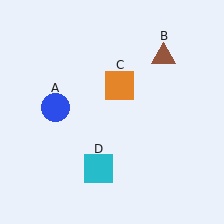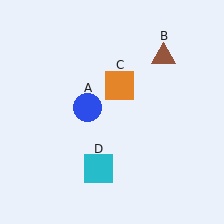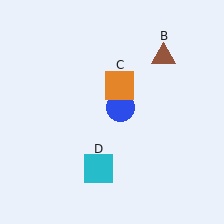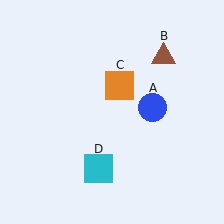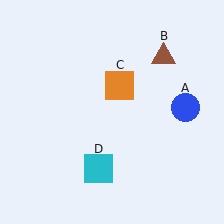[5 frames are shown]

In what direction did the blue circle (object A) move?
The blue circle (object A) moved right.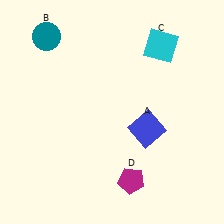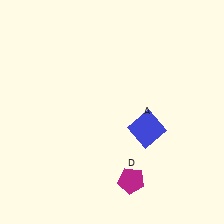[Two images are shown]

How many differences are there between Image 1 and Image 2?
There are 2 differences between the two images.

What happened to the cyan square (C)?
The cyan square (C) was removed in Image 2. It was in the top-right area of Image 1.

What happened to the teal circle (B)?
The teal circle (B) was removed in Image 2. It was in the top-left area of Image 1.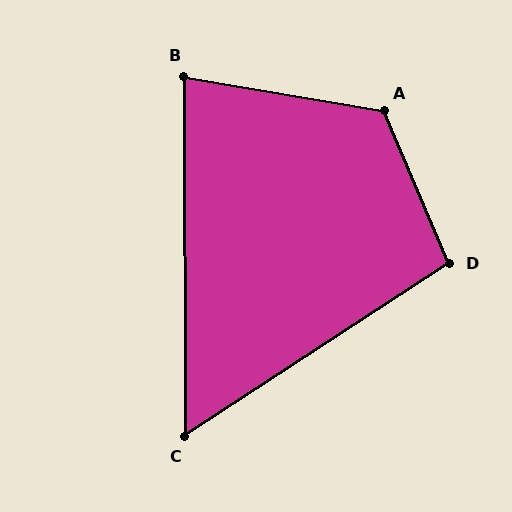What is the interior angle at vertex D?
Approximately 100 degrees (obtuse).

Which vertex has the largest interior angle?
A, at approximately 123 degrees.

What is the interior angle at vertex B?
Approximately 80 degrees (acute).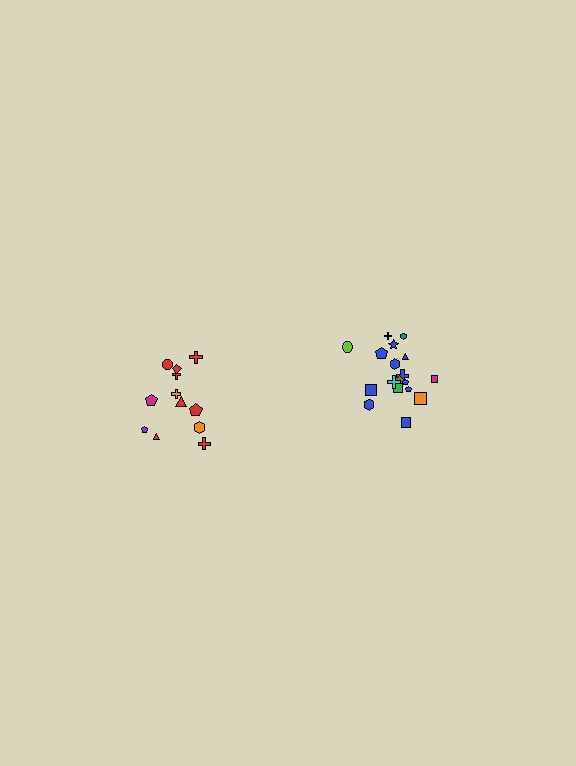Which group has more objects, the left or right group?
The right group.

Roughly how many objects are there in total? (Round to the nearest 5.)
Roughly 30 objects in total.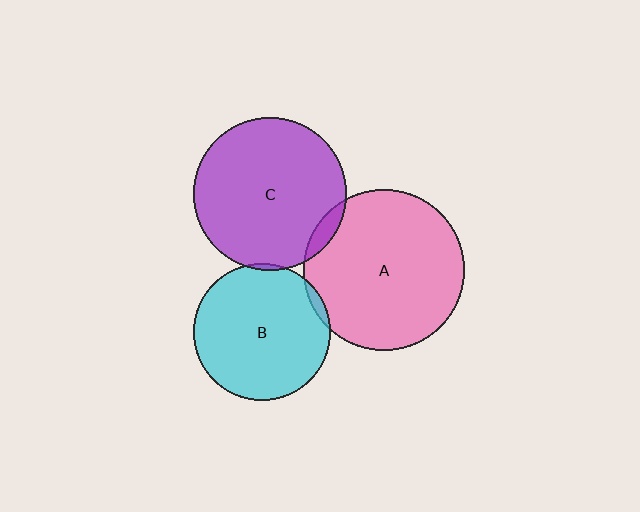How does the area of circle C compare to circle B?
Approximately 1.2 times.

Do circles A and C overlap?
Yes.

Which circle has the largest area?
Circle A (pink).